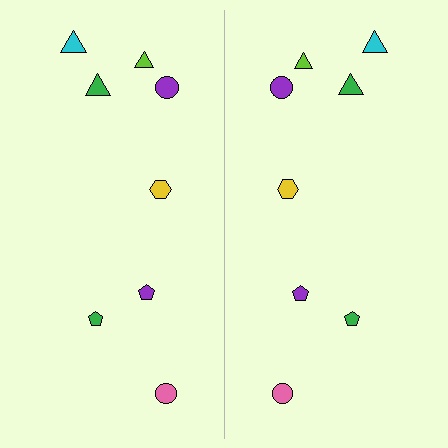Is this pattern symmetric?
Yes, this pattern has bilateral (reflection) symmetry.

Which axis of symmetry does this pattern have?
The pattern has a vertical axis of symmetry running through the center of the image.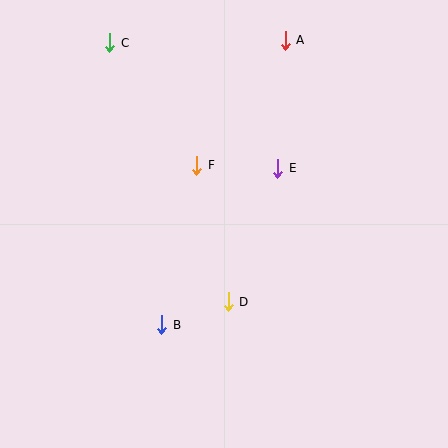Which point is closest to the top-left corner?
Point C is closest to the top-left corner.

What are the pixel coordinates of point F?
Point F is at (197, 165).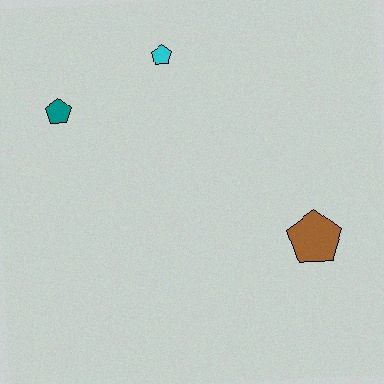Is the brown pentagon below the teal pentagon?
Yes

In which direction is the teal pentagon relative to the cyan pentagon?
The teal pentagon is to the left of the cyan pentagon.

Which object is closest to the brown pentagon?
The cyan pentagon is closest to the brown pentagon.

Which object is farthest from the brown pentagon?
The teal pentagon is farthest from the brown pentagon.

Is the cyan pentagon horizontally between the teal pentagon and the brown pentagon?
Yes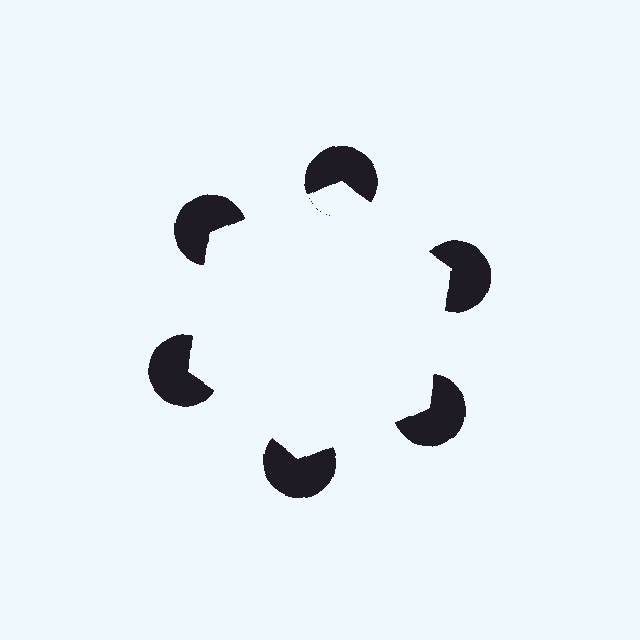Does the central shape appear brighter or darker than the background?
It typically appears slightly brighter than the background, even though no actual brightness change is drawn.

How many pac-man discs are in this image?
There are 6 — one at each vertex of the illusory hexagon.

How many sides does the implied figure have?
6 sides.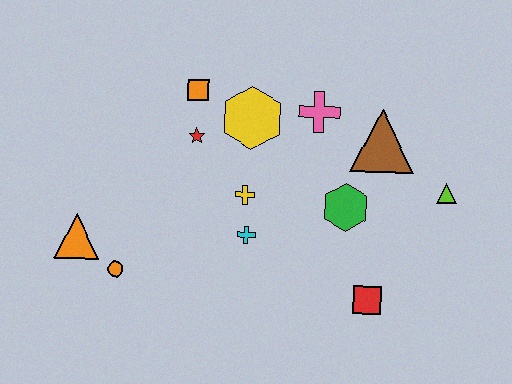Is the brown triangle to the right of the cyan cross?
Yes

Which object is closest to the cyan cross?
The yellow cross is closest to the cyan cross.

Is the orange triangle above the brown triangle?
No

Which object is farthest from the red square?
The orange triangle is farthest from the red square.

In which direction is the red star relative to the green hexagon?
The red star is to the left of the green hexagon.